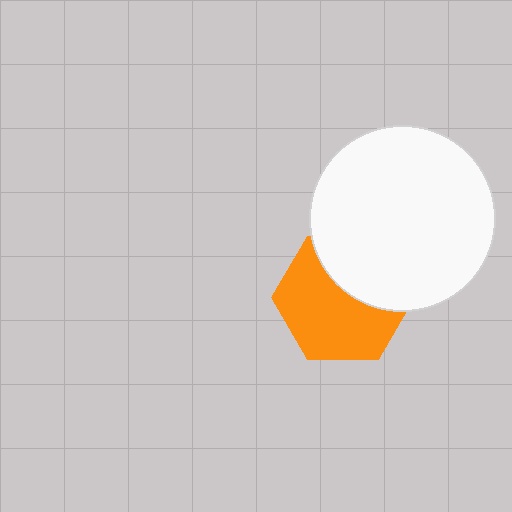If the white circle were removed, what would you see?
You would see the complete orange hexagon.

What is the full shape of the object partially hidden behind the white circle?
The partially hidden object is an orange hexagon.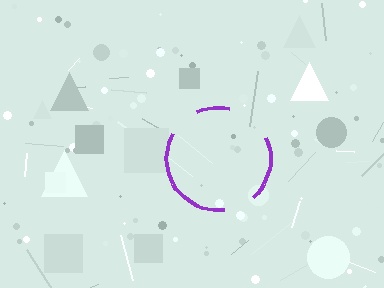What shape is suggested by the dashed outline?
The dashed outline suggests a circle.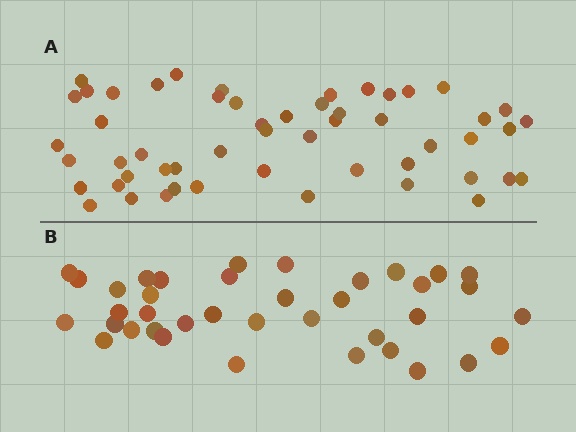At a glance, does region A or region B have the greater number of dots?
Region A (the top region) has more dots.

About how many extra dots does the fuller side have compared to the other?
Region A has approximately 15 more dots than region B.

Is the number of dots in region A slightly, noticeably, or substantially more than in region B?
Region A has noticeably more, but not dramatically so. The ratio is roughly 1.4 to 1.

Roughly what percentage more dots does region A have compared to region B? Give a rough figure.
About 40% more.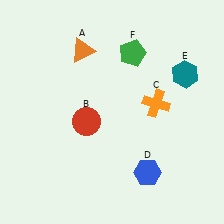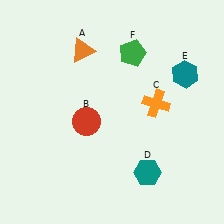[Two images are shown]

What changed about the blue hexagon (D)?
In Image 1, D is blue. In Image 2, it changed to teal.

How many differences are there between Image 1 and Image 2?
There is 1 difference between the two images.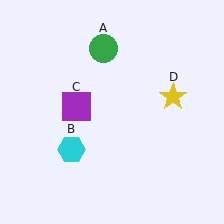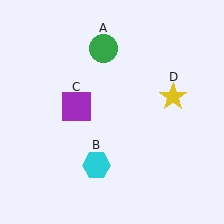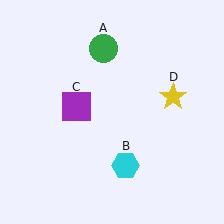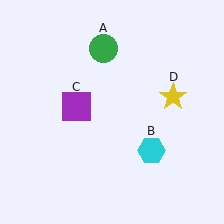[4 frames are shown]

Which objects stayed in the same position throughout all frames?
Green circle (object A) and purple square (object C) and yellow star (object D) remained stationary.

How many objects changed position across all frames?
1 object changed position: cyan hexagon (object B).